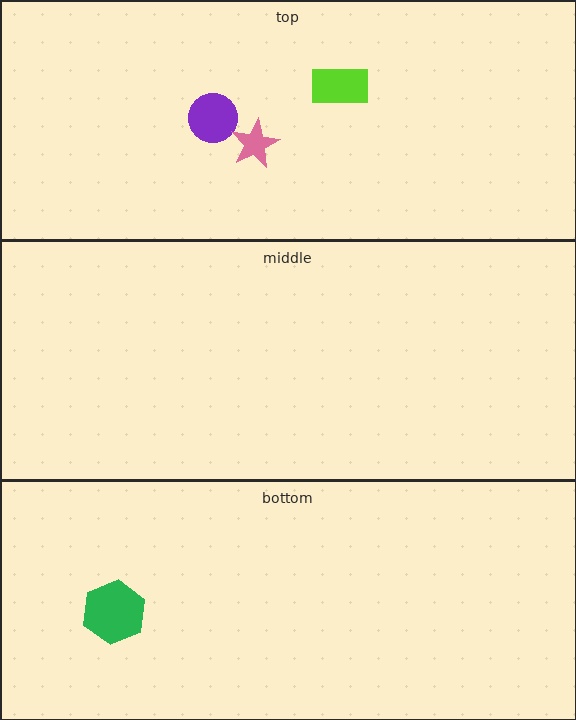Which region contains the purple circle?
The top region.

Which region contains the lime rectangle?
The top region.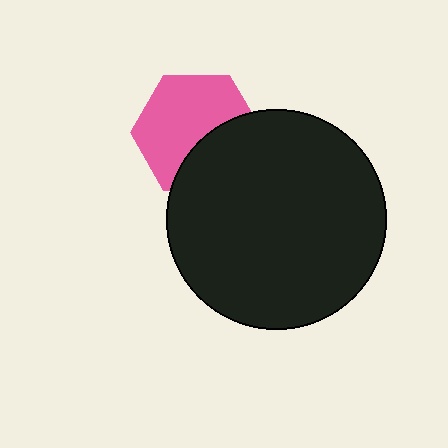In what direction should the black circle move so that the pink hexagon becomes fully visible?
The black circle should move down. That is the shortest direction to clear the overlap and leave the pink hexagon fully visible.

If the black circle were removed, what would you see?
You would see the complete pink hexagon.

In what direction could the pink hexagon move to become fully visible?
The pink hexagon could move up. That would shift it out from behind the black circle entirely.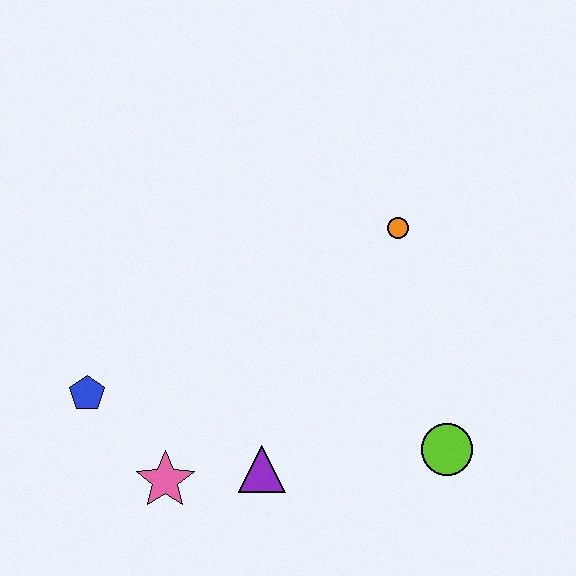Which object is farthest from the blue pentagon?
The lime circle is farthest from the blue pentagon.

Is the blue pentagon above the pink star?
Yes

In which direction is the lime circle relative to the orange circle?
The lime circle is below the orange circle.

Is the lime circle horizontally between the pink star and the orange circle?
No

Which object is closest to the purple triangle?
The pink star is closest to the purple triangle.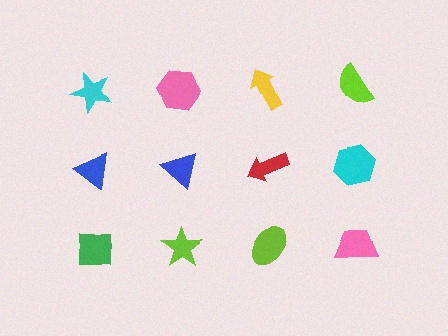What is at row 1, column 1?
A cyan star.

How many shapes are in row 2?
4 shapes.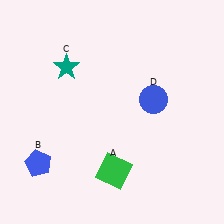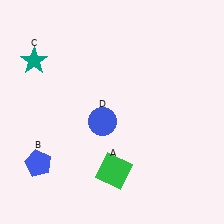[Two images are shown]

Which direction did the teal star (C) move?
The teal star (C) moved left.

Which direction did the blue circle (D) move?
The blue circle (D) moved left.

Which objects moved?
The objects that moved are: the teal star (C), the blue circle (D).